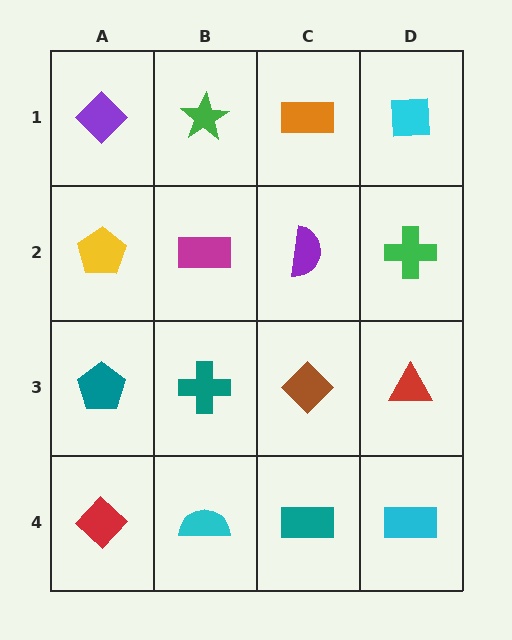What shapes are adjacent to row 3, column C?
A purple semicircle (row 2, column C), a teal rectangle (row 4, column C), a teal cross (row 3, column B), a red triangle (row 3, column D).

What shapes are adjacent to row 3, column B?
A magenta rectangle (row 2, column B), a cyan semicircle (row 4, column B), a teal pentagon (row 3, column A), a brown diamond (row 3, column C).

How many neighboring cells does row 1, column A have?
2.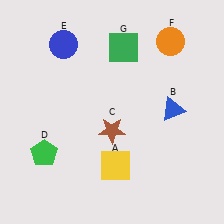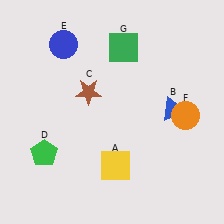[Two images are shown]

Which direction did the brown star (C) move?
The brown star (C) moved up.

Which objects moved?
The objects that moved are: the brown star (C), the orange circle (F).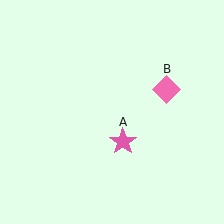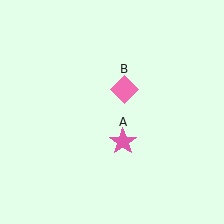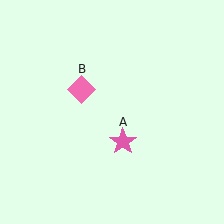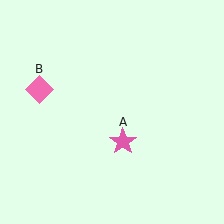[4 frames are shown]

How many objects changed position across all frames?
1 object changed position: pink diamond (object B).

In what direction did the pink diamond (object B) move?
The pink diamond (object B) moved left.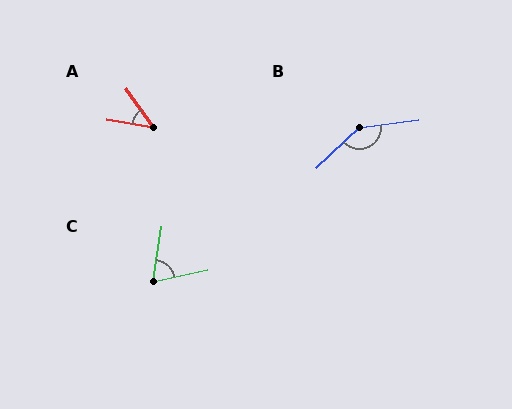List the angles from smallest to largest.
A (44°), C (69°), B (144°).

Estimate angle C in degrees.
Approximately 69 degrees.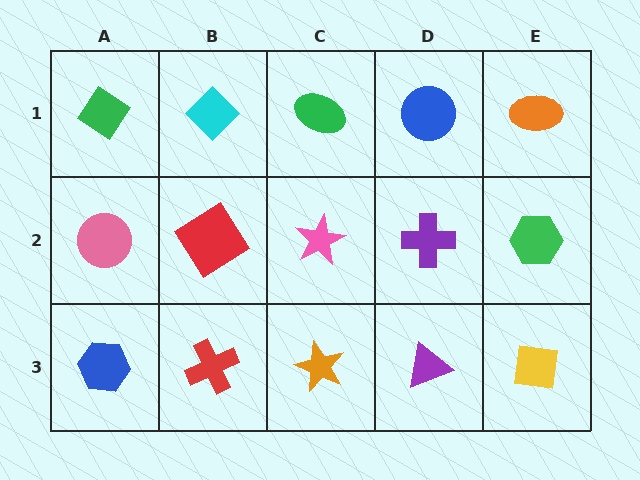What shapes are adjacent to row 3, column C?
A pink star (row 2, column C), a red cross (row 3, column B), a purple triangle (row 3, column D).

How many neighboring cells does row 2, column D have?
4.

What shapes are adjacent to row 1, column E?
A green hexagon (row 2, column E), a blue circle (row 1, column D).